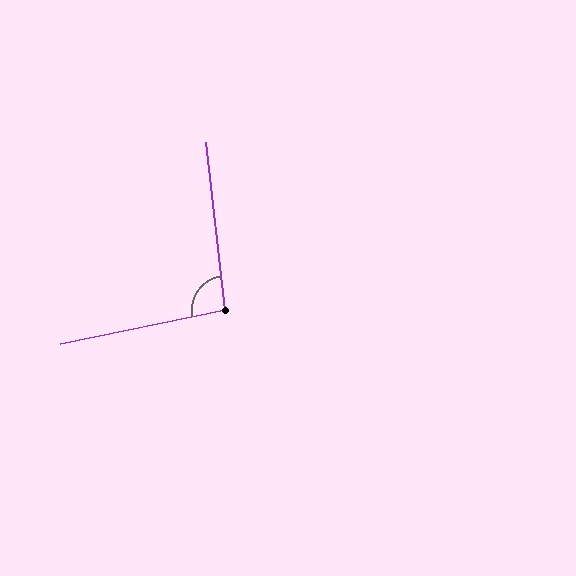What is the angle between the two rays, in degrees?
Approximately 95 degrees.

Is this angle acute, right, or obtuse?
It is obtuse.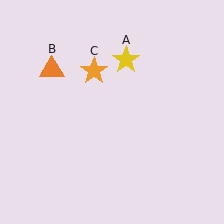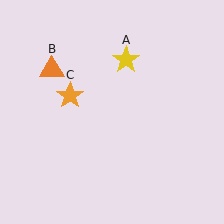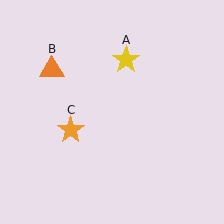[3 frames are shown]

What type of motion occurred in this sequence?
The orange star (object C) rotated counterclockwise around the center of the scene.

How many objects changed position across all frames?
1 object changed position: orange star (object C).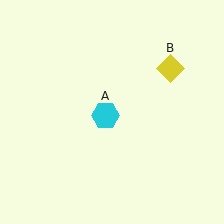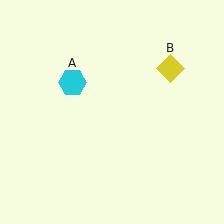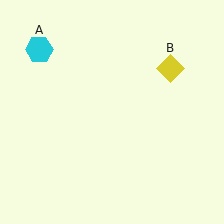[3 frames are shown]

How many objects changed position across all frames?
1 object changed position: cyan hexagon (object A).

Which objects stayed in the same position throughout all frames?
Yellow diamond (object B) remained stationary.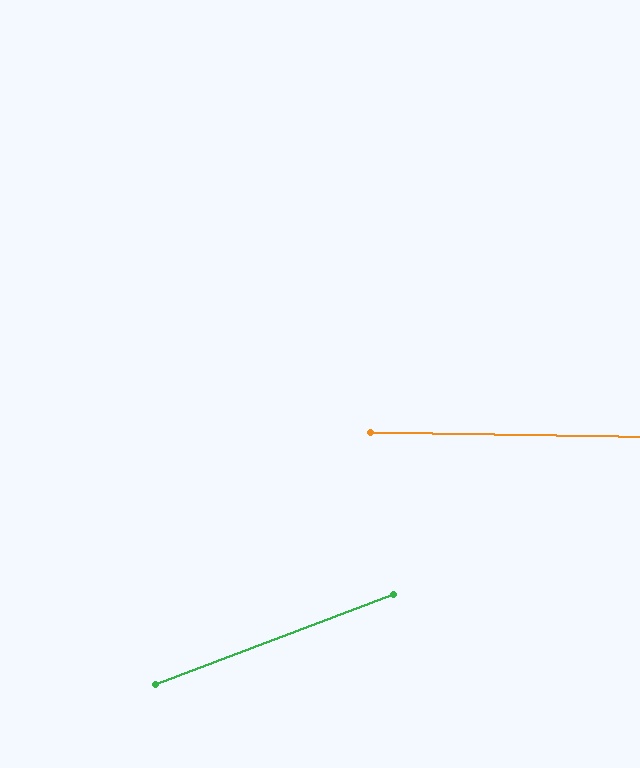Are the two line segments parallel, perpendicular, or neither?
Neither parallel nor perpendicular — they differ by about 22°.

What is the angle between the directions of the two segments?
Approximately 22 degrees.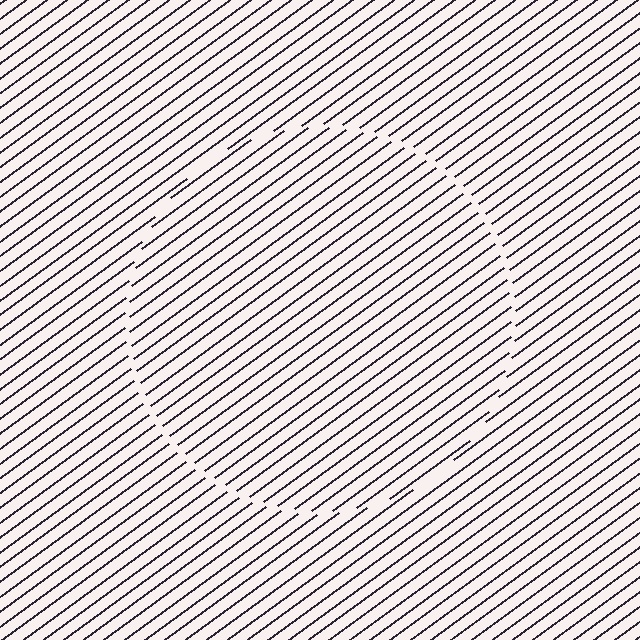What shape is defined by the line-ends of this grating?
An illusory circle. The interior of the shape contains the same grating, shifted by half a period — the contour is defined by the phase discontinuity where line-ends from the inner and outer gratings abut.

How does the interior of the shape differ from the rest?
The interior of the shape contains the same grating, shifted by half a period — the contour is defined by the phase discontinuity where line-ends from the inner and outer gratings abut.